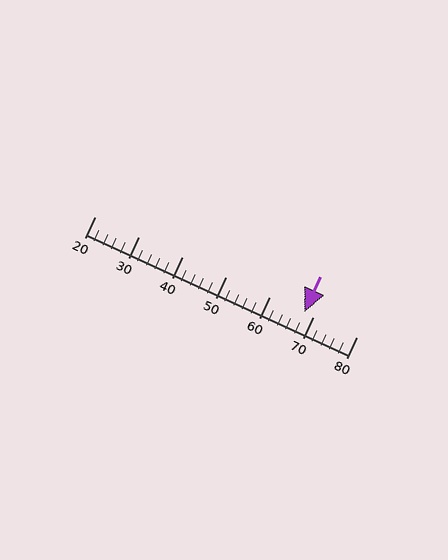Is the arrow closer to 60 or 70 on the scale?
The arrow is closer to 70.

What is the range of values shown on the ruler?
The ruler shows values from 20 to 80.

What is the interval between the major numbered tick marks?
The major tick marks are spaced 10 units apart.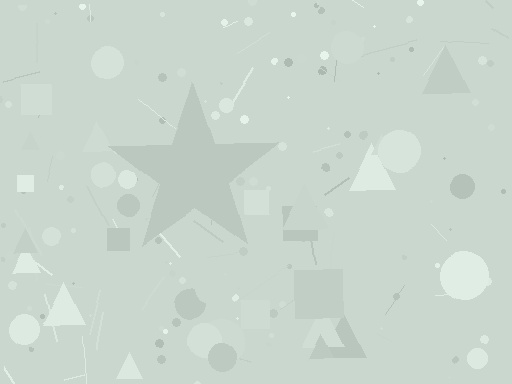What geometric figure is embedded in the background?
A star is embedded in the background.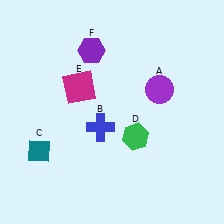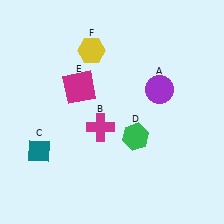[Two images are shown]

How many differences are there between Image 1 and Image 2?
There are 2 differences between the two images.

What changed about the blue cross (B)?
In Image 1, B is blue. In Image 2, it changed to magenta.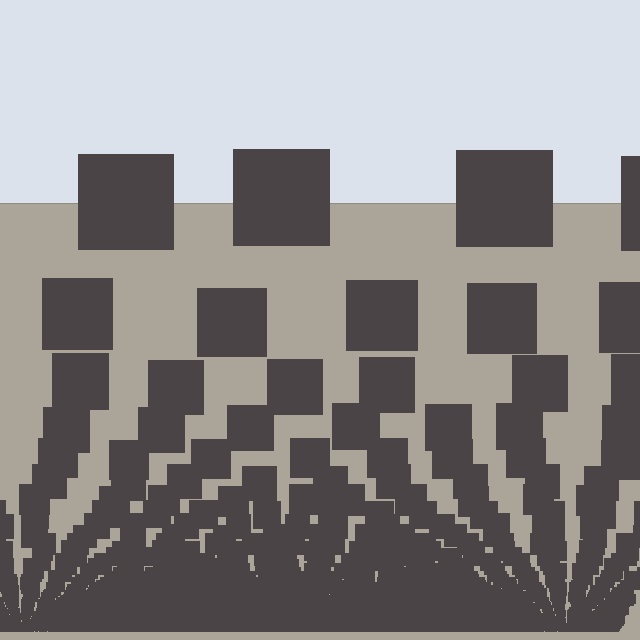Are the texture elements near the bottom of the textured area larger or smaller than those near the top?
Smaller. The gradient is inverted — elements near the bottom are smaller and denser.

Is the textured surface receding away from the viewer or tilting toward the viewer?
The surface appears to tilt toward the viewer. Texture elements get larger and sparser toward the top.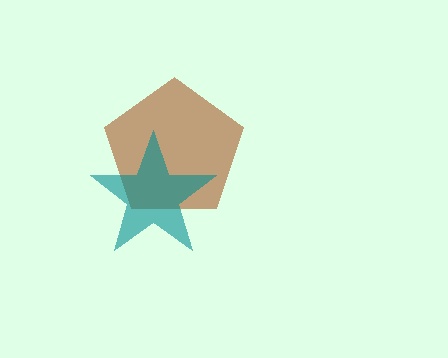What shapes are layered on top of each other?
The layered shapes are: a brown pentagon, a teal star.